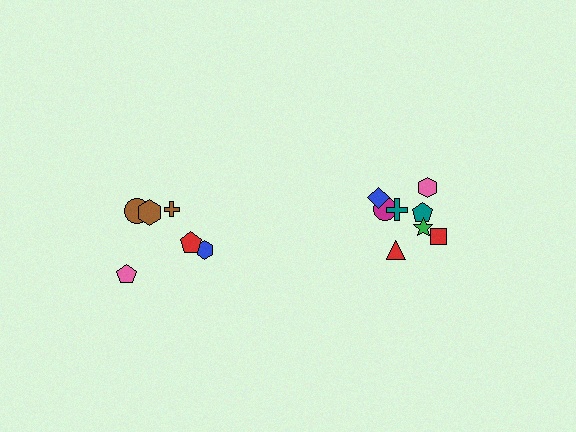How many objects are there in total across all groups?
There are 14 objects.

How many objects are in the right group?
There are 8 objects.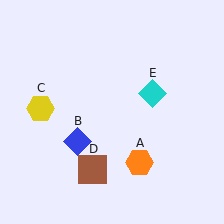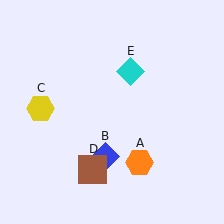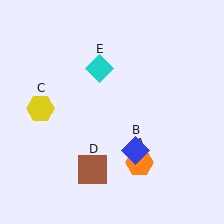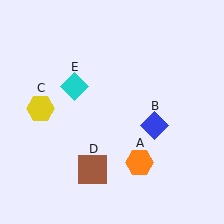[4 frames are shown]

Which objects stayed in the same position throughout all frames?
Orange hexagon (object A) and yellow hexagon (object C) and brown square (object D) remained stationary.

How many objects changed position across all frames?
2 objects changed position: blue diamond (object B), cyan diamond (object E).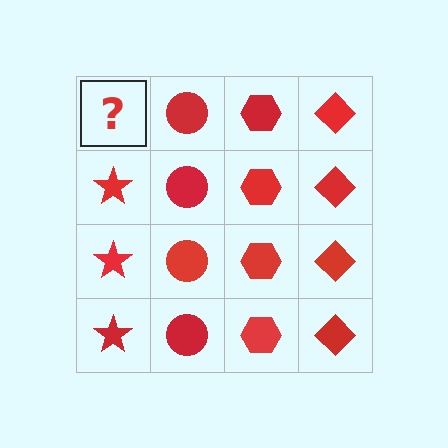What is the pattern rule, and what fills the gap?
The rule is that each column has a consistent shape. The gap should be filled with a red star.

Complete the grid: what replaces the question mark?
The question mark should be replaced with a red star.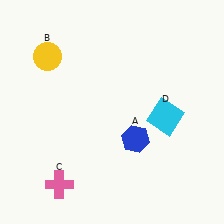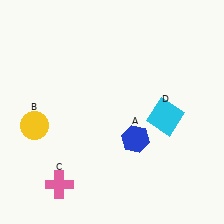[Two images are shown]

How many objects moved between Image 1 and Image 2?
1 object moved between the two images.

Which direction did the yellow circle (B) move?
The yellow circle (B) moved down.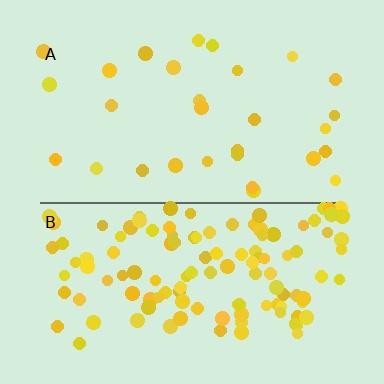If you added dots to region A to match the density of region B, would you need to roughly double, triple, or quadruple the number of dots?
Approximately quadruple.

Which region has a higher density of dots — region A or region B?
B (the bottom).